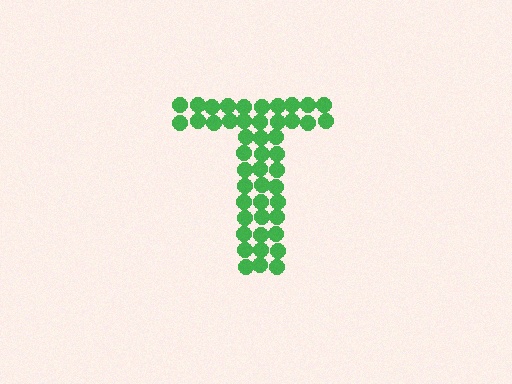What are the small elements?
The small elements are circles.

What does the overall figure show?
The overall figure shows the letter T.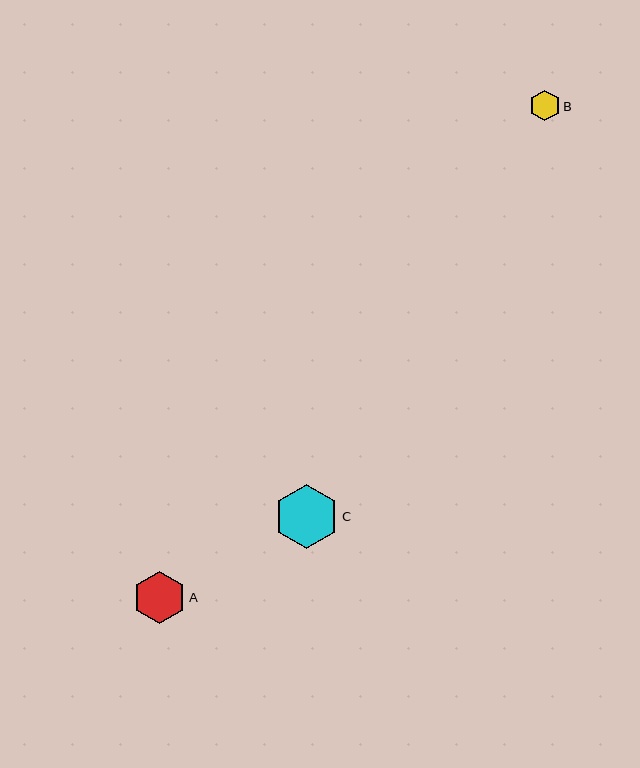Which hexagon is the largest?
Hexagon C is the largest with a size of approximately 64 pixels.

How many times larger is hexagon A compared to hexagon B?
Hexagon A is approximately 1.7 times the size of hexagon B.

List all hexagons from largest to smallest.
From largest to smallest: C, A, B.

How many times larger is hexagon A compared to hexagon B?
Hexagon A is approximately 1.7 times the size of hexagon B.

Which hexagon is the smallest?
Hexagon B is the smallest with a size of approximately 30 pixels.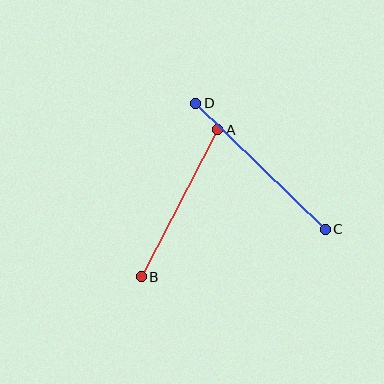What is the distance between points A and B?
The distance is approximately 166 pixels.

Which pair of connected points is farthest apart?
Points C and D are farthest apart.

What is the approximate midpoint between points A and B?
The midpoint is at approximately (179, 203) pixels.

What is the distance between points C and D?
The distance is approximately 181 pixels.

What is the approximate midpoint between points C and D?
The midpoint is at approximately (261, 166) pixels.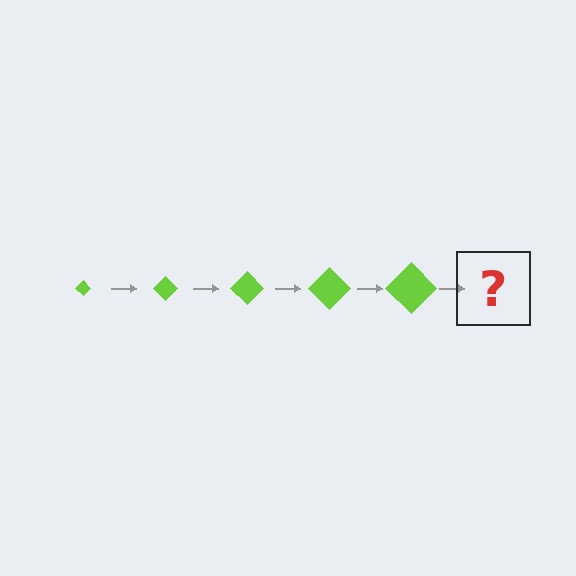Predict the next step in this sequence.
The next step is a lime diamond, larger than the previous one.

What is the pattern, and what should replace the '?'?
The pattern is that the diamond gets progressively larger each step. The '?' should be a lime diamond, larger than the previous one.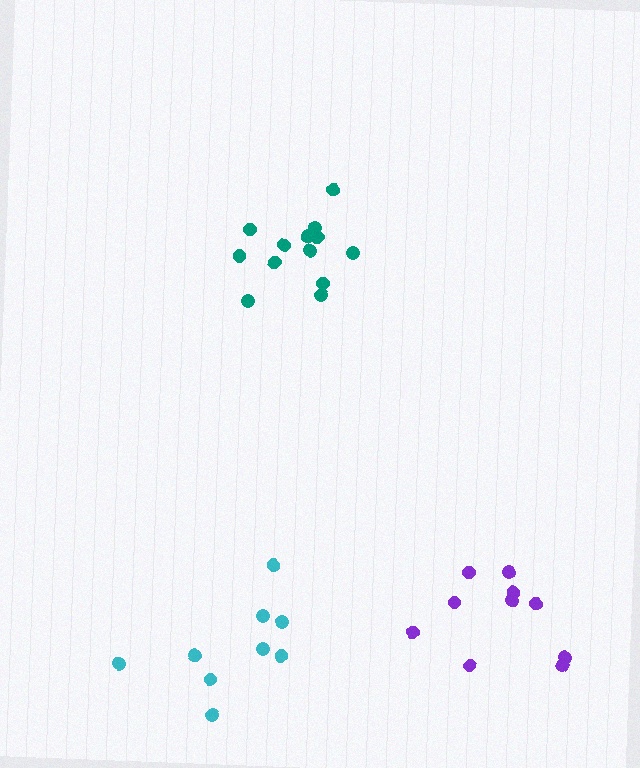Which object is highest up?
The teal cluster is topmost.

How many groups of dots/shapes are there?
There are 3 groups.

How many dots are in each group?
Group 1: 10 dots, Group 2: 9 dots, Group 3: 13 dots (32 total).